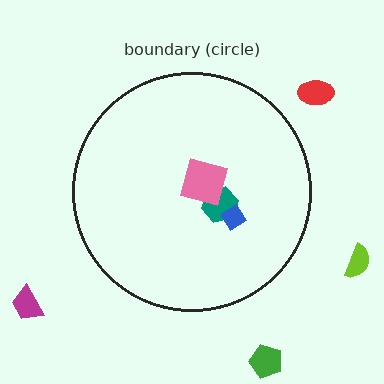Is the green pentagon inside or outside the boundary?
Outside.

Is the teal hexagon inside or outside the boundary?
Inside.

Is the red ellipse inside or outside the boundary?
Outside.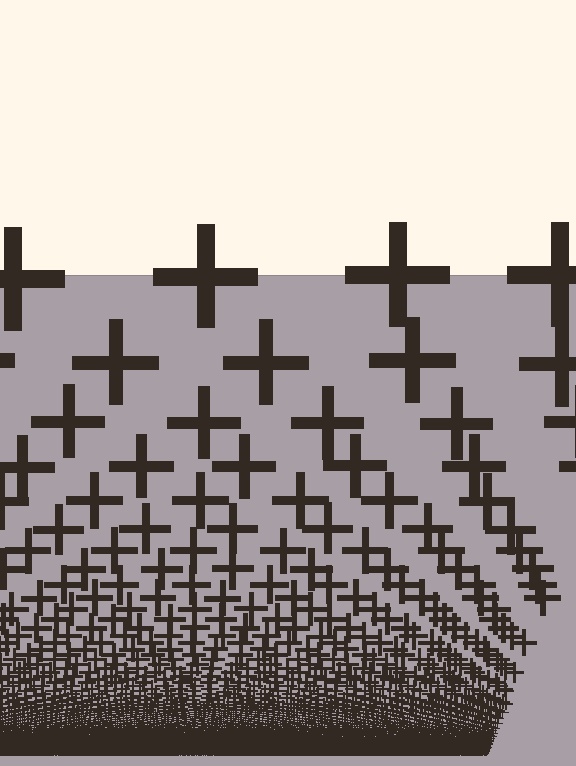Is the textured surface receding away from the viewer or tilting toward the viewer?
The surface appears to tilt toward the viewer. Texture elements get larger and sparser toward the top.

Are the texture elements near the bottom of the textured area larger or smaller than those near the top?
Smaller. The gradient is inverted — elements near the bottom are smaller and denser.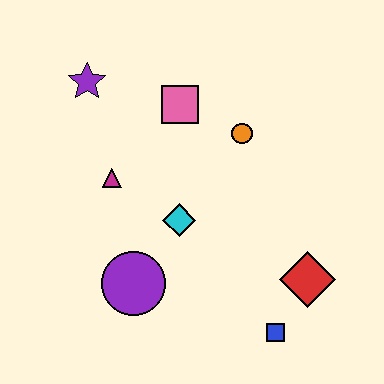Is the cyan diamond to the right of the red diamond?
No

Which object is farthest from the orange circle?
The blue square is farthest from the orange circle.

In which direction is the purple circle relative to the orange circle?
The purple circle is below the orange circle.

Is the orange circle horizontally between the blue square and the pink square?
Yes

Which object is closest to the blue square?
The red diamond is closest to the blue square.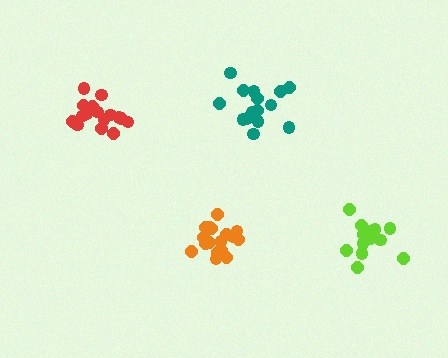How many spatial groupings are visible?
There are 4 spatial groupings.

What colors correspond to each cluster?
The clusters are colored: teal, orange, red, lime.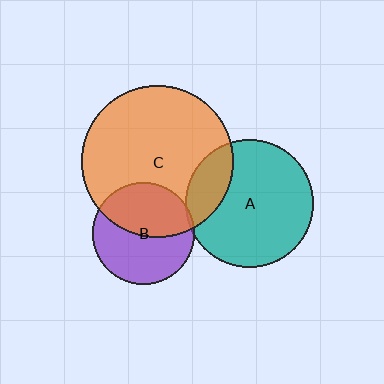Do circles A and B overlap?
Yes.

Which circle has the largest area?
Circle C (orange).